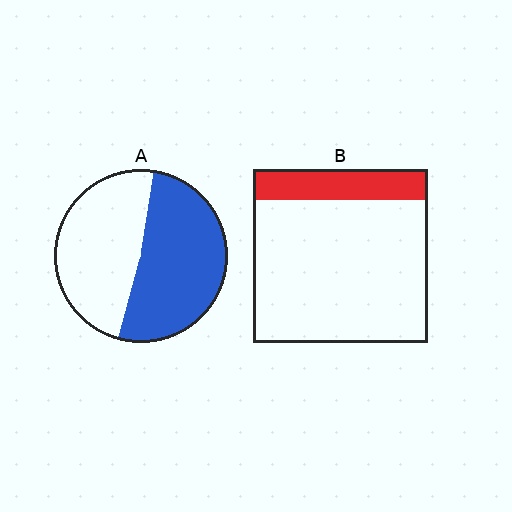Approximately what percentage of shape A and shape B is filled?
A is approximately 50% and B is approximately 20%.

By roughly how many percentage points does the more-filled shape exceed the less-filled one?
By roughly 35 percentage points (A over B).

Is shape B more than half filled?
No.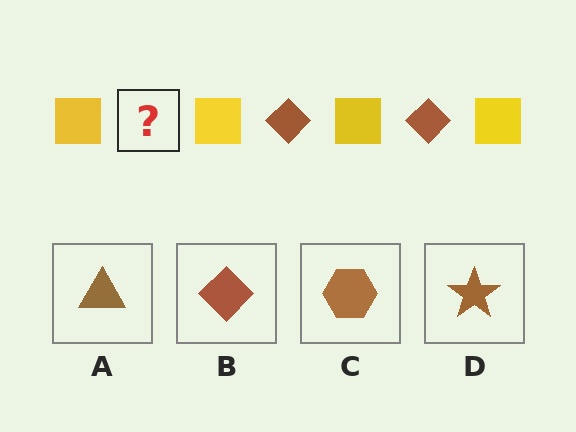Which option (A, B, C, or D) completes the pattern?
B.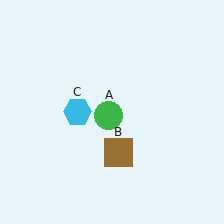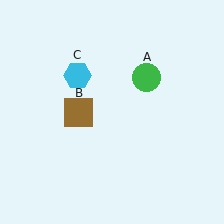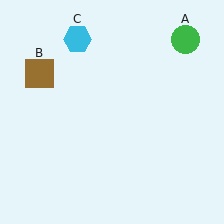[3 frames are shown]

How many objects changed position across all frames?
3 objects changed position: green circle (object A), brown square (object B), cyan hexagon (object C).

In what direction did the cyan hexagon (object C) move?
The cyan hexagon (object C) moved up.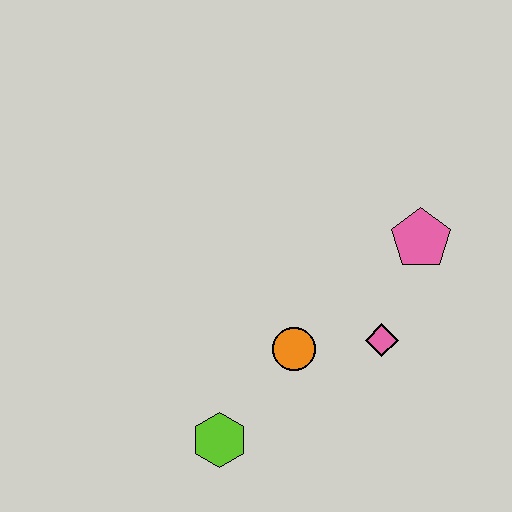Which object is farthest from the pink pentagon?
The lime hexagon is farthest from the pink pentagon.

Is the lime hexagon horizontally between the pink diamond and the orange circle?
No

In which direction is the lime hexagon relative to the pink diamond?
The lime hexagon is to the left of the pink diamond.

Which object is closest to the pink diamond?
The orange circle is closest to the pink diamond.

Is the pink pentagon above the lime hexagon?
Yes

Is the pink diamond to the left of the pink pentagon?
Yes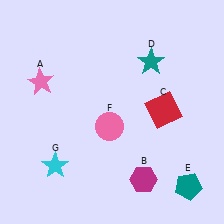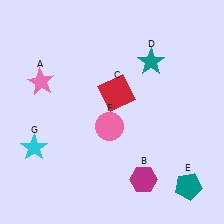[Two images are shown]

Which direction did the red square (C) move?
The red square (C) moved left.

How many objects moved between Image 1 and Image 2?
2 objects moved between the two images.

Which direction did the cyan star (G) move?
The cyan star (G) moved left.